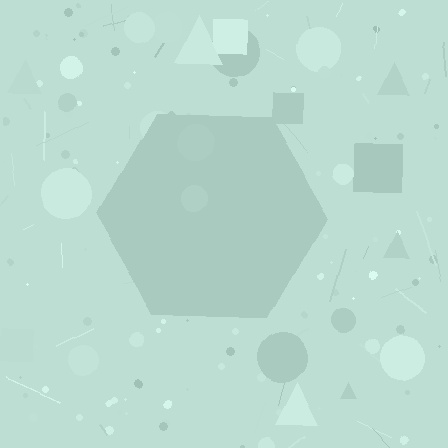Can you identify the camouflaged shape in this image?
The camouflaged shape is a hexagon.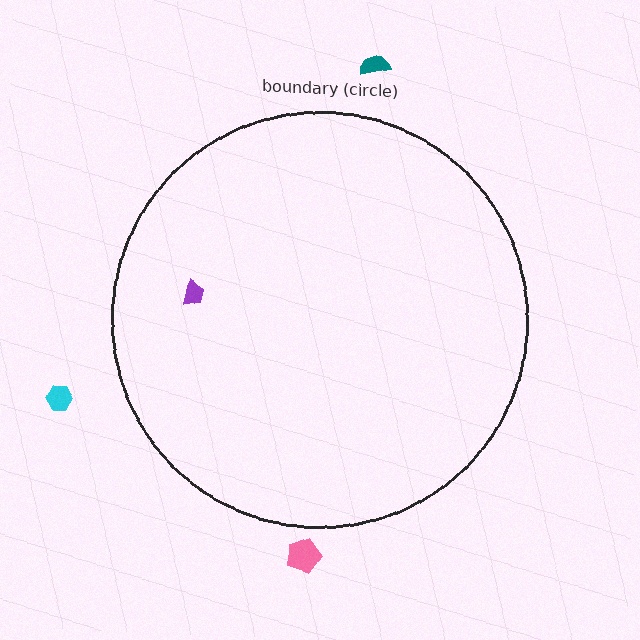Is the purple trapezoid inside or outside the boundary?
Inside.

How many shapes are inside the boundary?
1 inside, 3 outside.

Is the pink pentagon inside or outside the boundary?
Outside.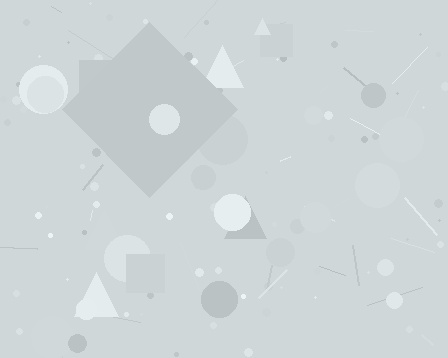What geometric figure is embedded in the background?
A diamond is embedded in the background.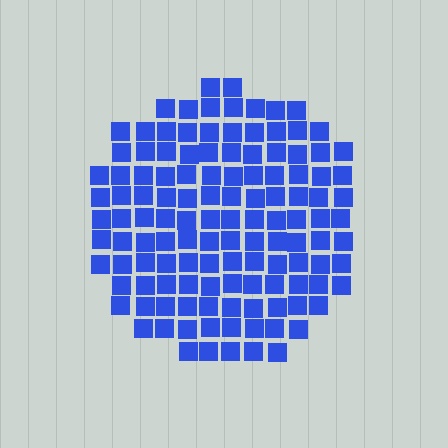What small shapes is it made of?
It is made of small squares.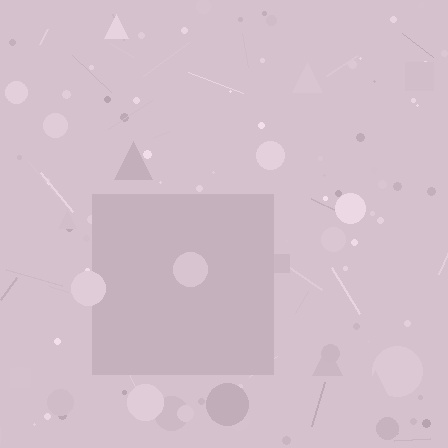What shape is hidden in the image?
A square is hidden in the image.